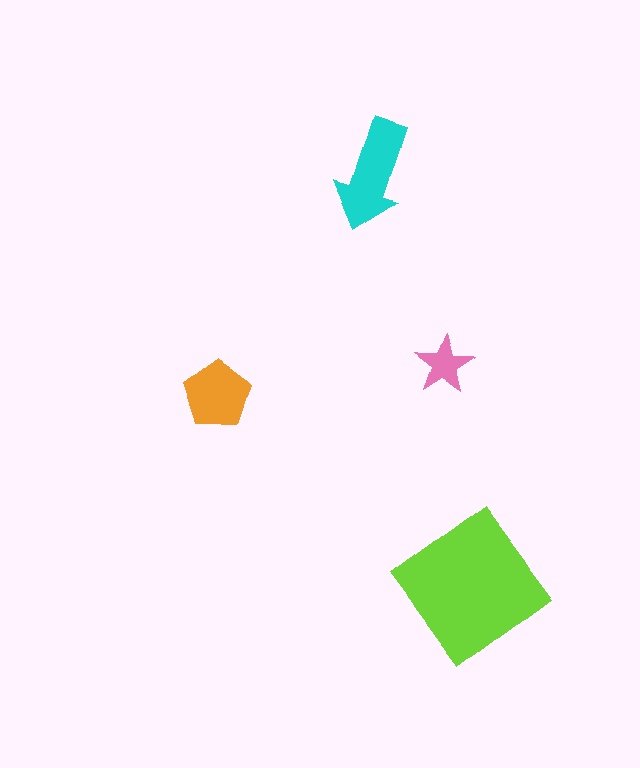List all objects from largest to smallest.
The lime diamond, the cyan arrow, the orange pentagon, the pink star.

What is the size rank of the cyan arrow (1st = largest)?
2nd.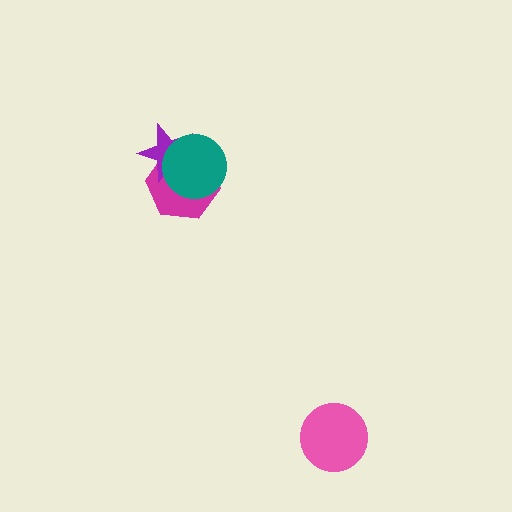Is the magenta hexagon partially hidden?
Yes, it is partially covered by another shape.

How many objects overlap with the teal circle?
2 objects overlap with the teal circle.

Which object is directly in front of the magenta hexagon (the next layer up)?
The purple star is directly in front of the magenta hexagon.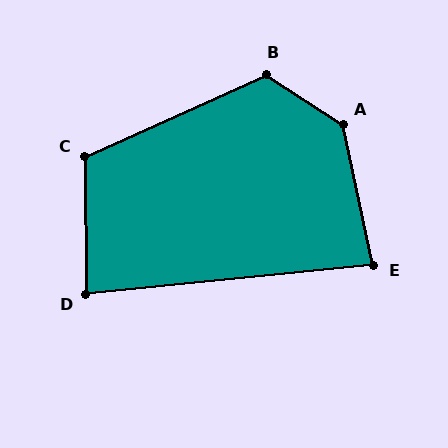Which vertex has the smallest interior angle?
E, at approximately 84 degrees.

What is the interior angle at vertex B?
Approximately 123 degrees (obtuse).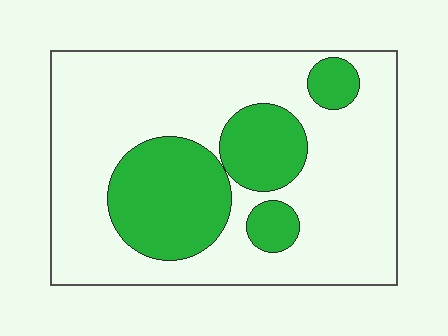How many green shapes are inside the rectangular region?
4.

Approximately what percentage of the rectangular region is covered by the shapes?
Approximately 30%.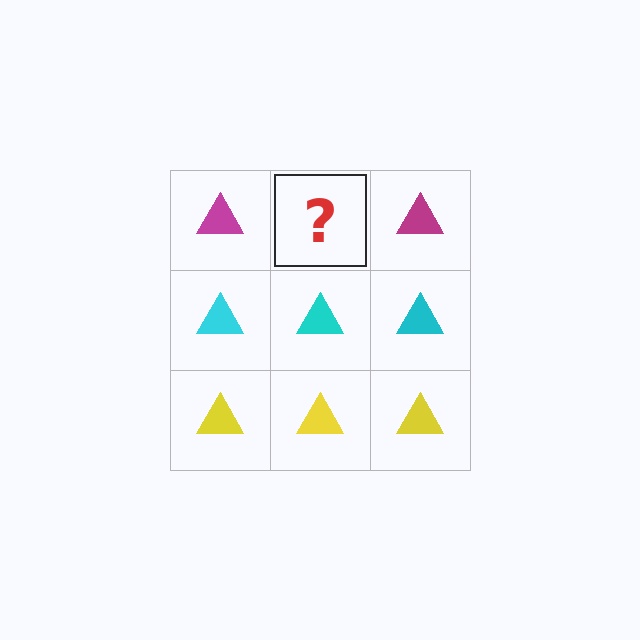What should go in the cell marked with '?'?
The missing cell should contain a magenta triangle.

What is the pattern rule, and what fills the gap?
The rule is that each row has a consistent color. The gap should be filled with a magenta triangle.